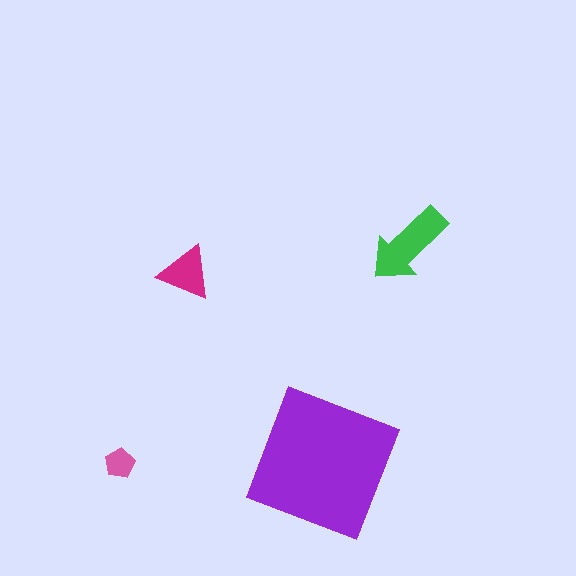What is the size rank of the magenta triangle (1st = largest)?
3rd.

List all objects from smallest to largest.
The pink pentagon, the magenta triangle, the green arrow, the purple square.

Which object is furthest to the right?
The green arrow is rightmost.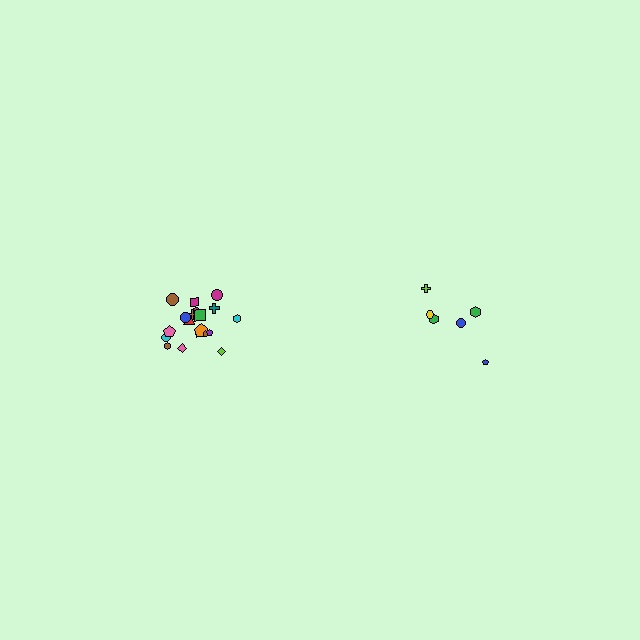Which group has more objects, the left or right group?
The left group.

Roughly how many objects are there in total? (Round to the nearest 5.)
Roughly 25 objects in total.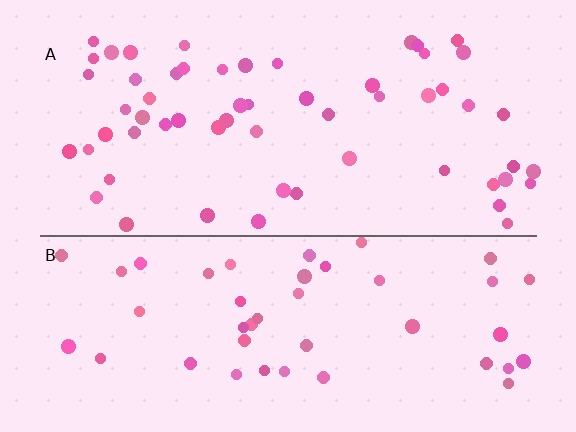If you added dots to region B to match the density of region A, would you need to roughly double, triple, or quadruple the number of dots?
Approximately double.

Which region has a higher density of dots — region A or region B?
A (the top).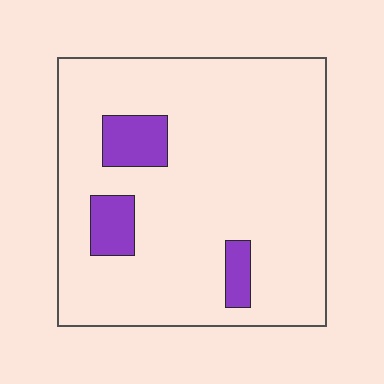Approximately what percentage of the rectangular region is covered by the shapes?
Approximately 10%.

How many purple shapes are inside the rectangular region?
3.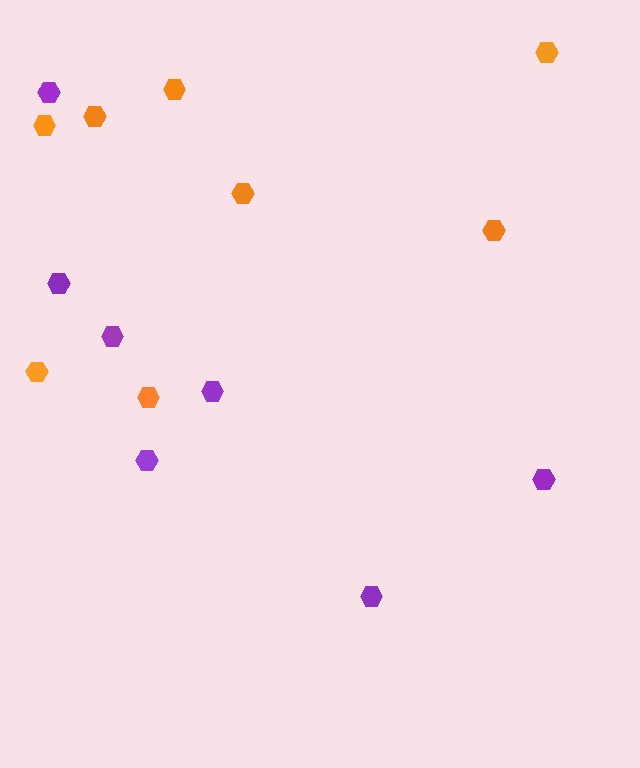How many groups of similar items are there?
There are 2 groups: one group of orange hexagons (8) and one group of purple hexagons (7).